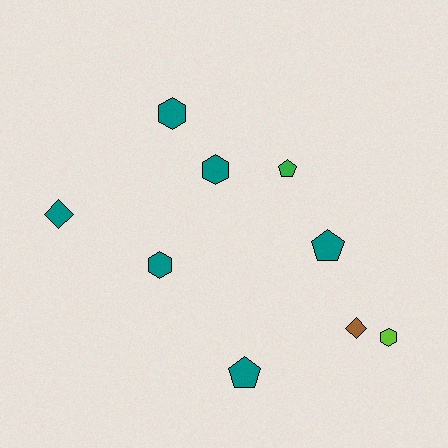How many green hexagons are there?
There are no green hexagons.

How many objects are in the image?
There are 9 objects.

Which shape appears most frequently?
Hexagon, with 4 objects.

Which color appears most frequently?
Teal, with 6 objects.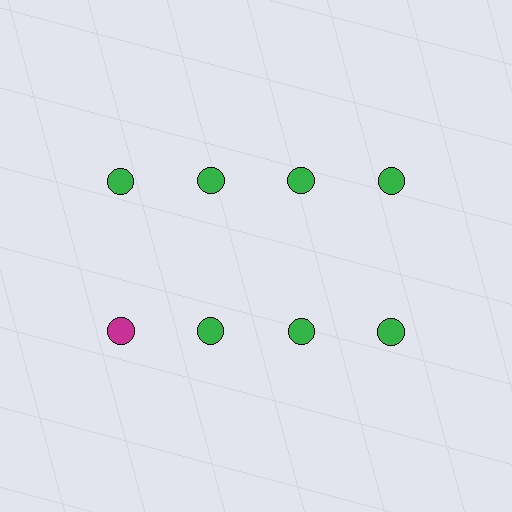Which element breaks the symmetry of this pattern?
The magenta circle in the second row, leftmost column breaks the symmetry. All other shapes are green circles.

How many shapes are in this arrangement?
There are 8 shapes arranged in a grid pattern.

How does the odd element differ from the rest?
It has a different color: magenta instead of green.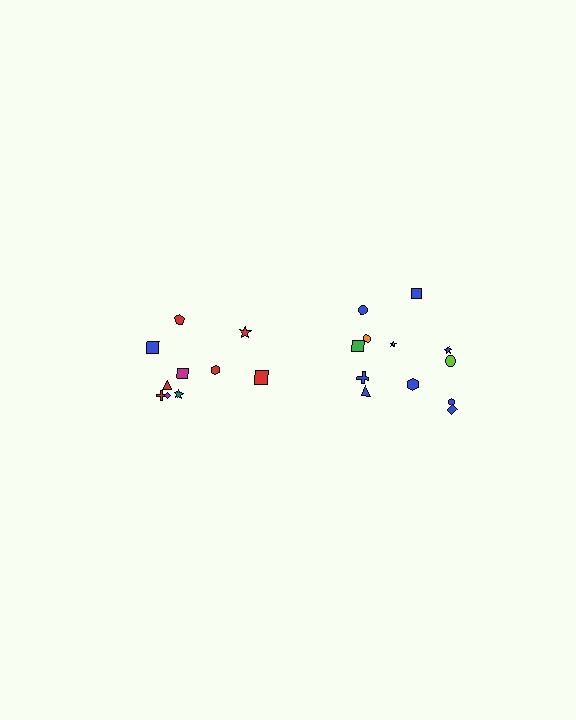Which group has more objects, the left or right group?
The right group.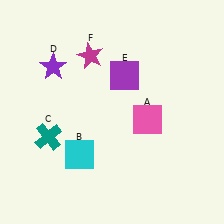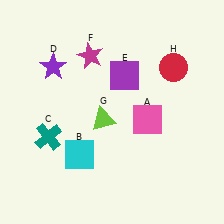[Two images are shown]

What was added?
A lime triangle (G), a red circle (H) were added in Image 2.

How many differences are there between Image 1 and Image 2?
There are 2 differences between the two images.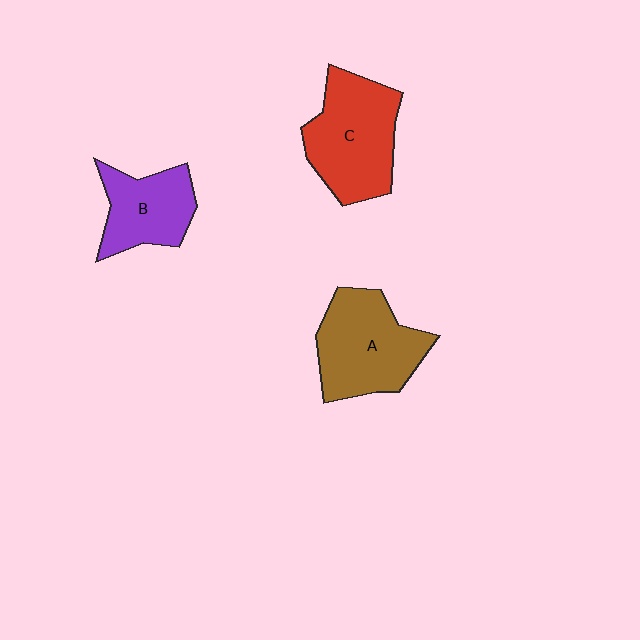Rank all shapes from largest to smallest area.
From largest to smallest: C (red), A (brown), B (purple).